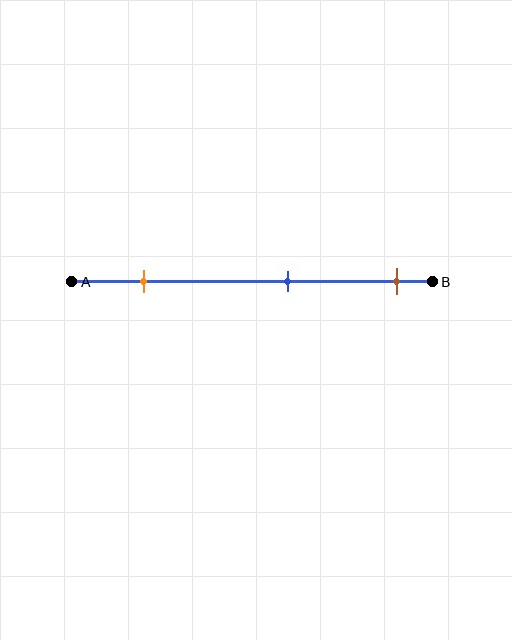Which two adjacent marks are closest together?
The blue and brown marks are the closest adjacent pair.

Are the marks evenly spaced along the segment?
Yes, the marks are approximately evenly spaced.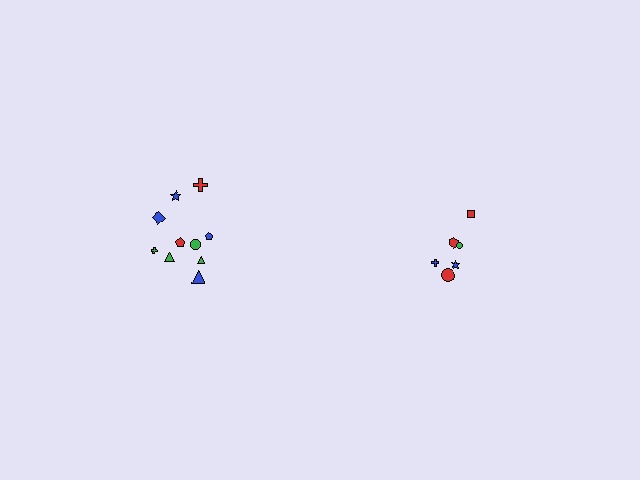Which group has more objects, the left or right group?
The left group.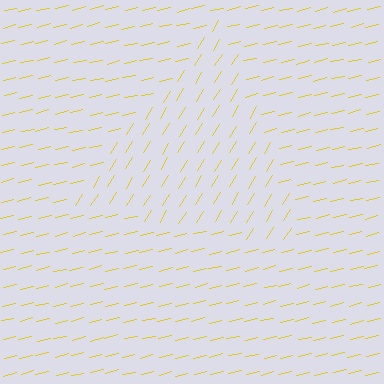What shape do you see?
I see a triangle.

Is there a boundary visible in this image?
Yes, there is a texture boundary formed by a change in line orientation.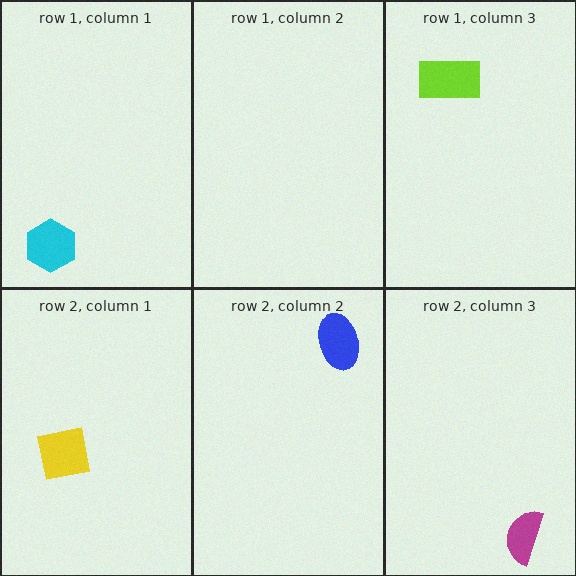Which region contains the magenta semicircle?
The row 2, column 3 region.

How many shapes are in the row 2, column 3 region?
1.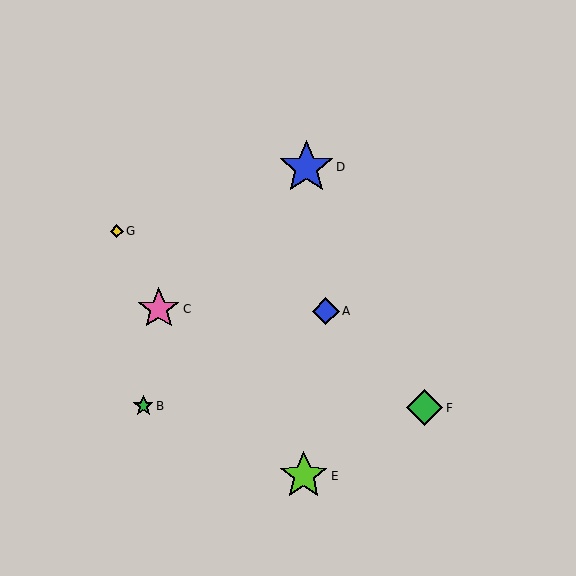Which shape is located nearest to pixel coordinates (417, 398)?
The green diamond (labeled F) at (425, 408) is nearest to that location.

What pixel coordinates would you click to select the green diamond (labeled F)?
Click at (425, 408) to select the green diamond F.